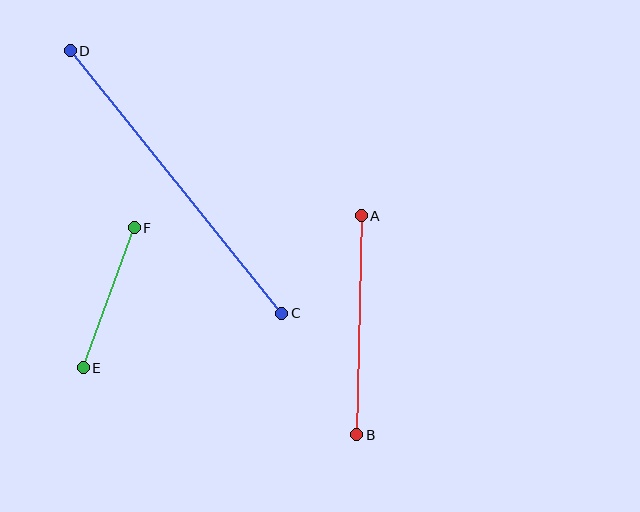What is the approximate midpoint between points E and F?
The midpoint is at approximately (109, 298) pixels.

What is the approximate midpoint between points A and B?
The midpoint is at approximately (359, 325) pixels.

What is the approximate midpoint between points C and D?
The midpoint is at approximately (176, 182) pixels.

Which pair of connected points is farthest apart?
Points C and D are farthest apart.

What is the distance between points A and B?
The distance is approximately 219 pixels.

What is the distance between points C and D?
The distance is approximately 337 pixels.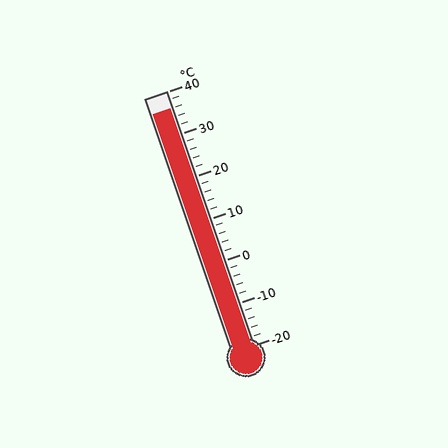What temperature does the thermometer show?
The thermometer shows approximately 36°C.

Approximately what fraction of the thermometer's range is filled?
The thermometer is filled to approximately 95% of its range.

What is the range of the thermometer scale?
The thermometer scale ranges from -20°C to 40°C.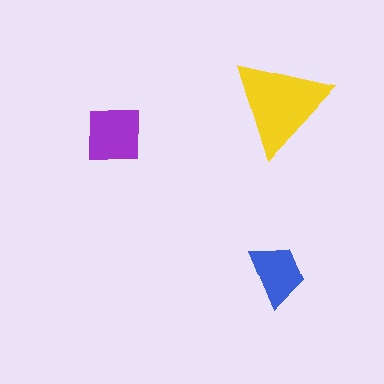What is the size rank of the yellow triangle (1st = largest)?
1st.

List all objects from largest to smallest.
The yellow triangle, the purple square, the blue trapezoid.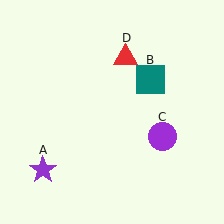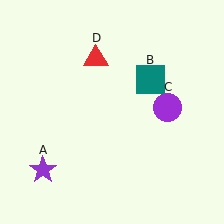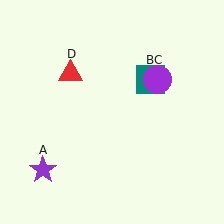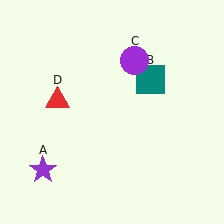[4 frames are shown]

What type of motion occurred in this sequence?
The purple circle (object C), red triangle (object D) rotated counterclockwise around the center of the scene.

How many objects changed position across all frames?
2 objects changed position: purple circle (object C), red triangle (object D).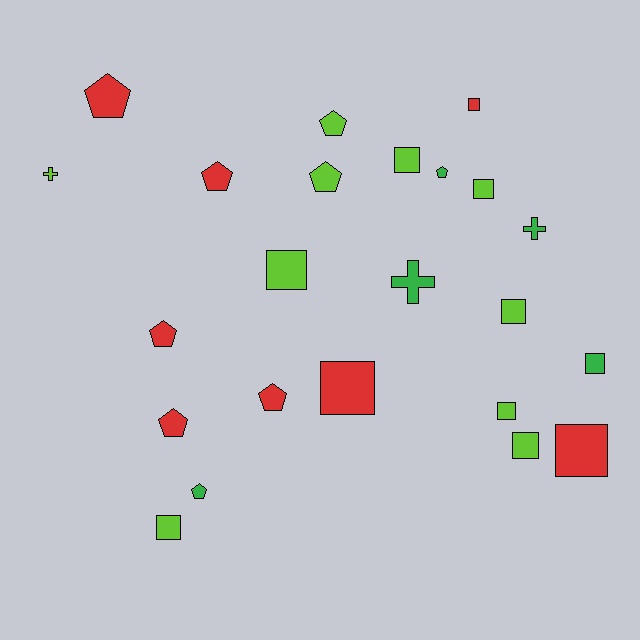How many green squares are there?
There is 1 green square.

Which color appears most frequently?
Lime, with 10 objects.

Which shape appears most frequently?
Square, with 11 objects.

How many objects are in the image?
There are 23 objects.